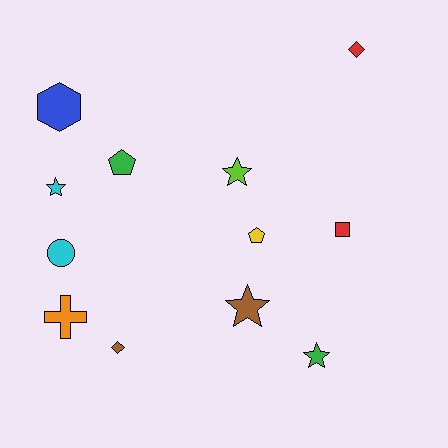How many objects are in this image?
There are 12 objects.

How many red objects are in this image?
There are 2 red objects.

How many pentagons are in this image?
There are 2 pentagons.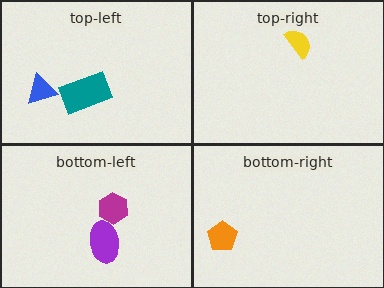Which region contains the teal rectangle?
The top-left region.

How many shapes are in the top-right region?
1.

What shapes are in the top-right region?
The yellow semicircle.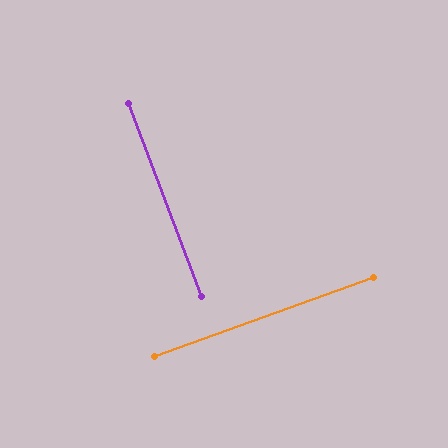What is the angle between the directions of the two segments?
Approximately 89 degrees.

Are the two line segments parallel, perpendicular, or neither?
Perpendicular — they meet at approximately 89°.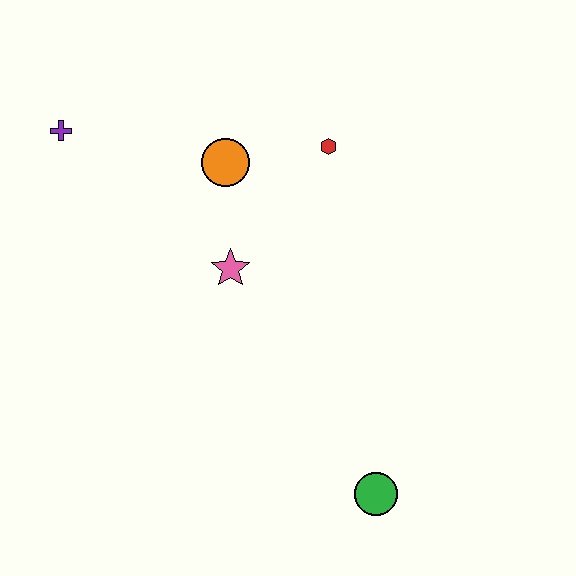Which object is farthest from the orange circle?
The green circle is farthest from the orange circle.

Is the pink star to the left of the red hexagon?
Yes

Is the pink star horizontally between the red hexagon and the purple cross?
Yes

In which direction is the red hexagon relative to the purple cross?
The red hexagon is to the right of the purple cross.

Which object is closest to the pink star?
The orange circle is closest to the pink star.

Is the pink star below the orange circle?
Yes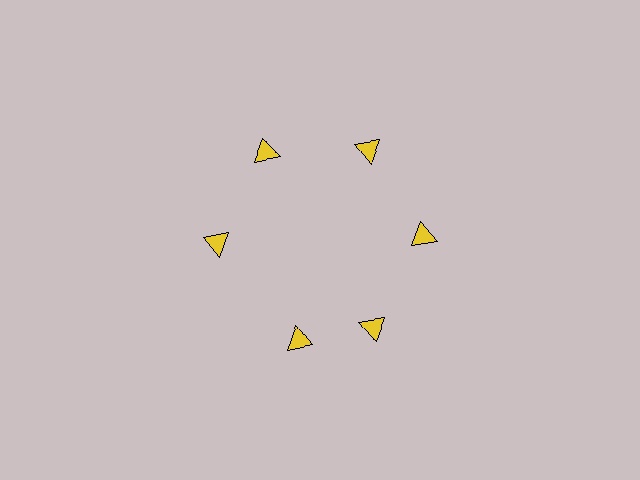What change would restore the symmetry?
The symmetry would be restored by rotating it back into even spacing with its neighbors so that all 6 triangles sit at equal angles and equal distance from the center.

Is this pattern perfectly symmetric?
No. The 6 yellow triangles are arranged in a ring, but one element near the 7 o'clock position is rotated out of alignment along the ring, breaking the 6-fold rotational symmetry.